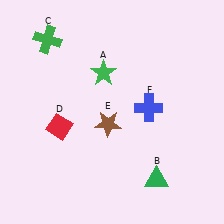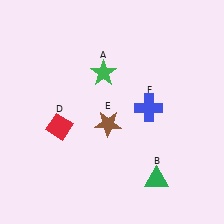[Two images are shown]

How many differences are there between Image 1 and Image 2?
There is 1 difference between the two images.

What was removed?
The green cross (C) was removed in Image 2.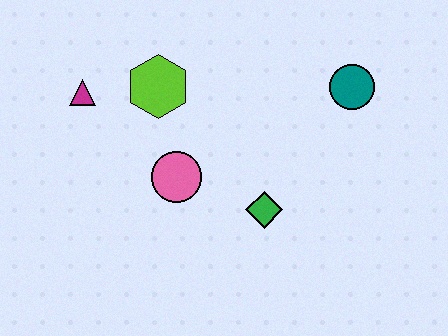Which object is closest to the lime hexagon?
The magenta triangle is closest to the lime hexagon.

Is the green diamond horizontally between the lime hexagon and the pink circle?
No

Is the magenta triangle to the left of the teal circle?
Yes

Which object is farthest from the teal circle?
The magenta triangle is farthest from the teal circle.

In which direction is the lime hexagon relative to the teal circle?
The lime hexagon is to the left of the teal circle.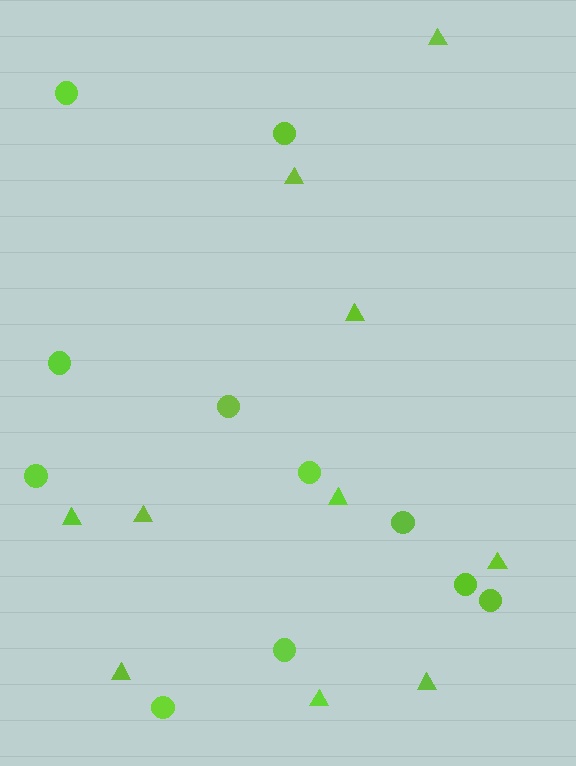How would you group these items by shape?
There are 2 groups: one group of triangles (10) and one group of circles (11).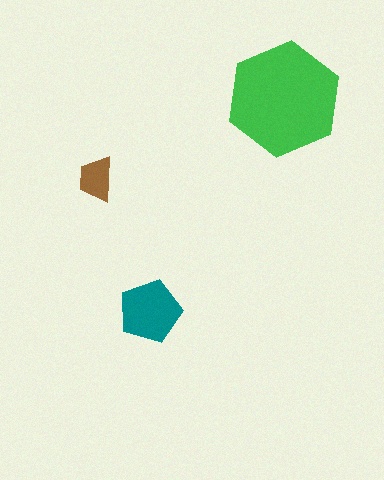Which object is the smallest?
The brown trapezoid.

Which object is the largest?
The green hexagon.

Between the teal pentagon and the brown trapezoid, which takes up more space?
The teal pentagon.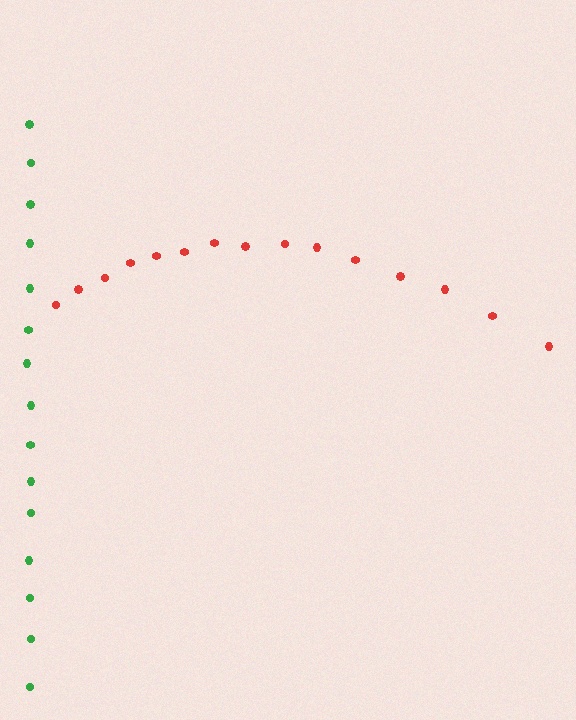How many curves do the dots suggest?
There are 2 distinct paths.